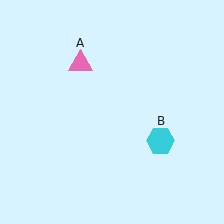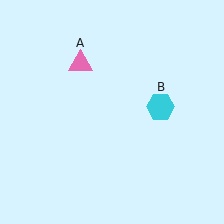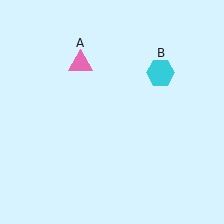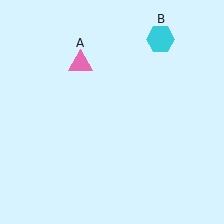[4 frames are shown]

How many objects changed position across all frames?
1 object changed position: cyan hexagon (object B).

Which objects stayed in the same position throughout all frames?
Pink triangle (object A) remained stationary.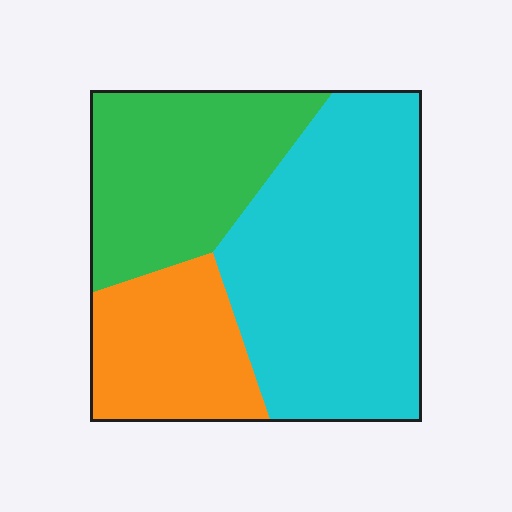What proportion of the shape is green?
Green covers about 30% of the shape.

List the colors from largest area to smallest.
From largest to smallest: cyan, green, orange.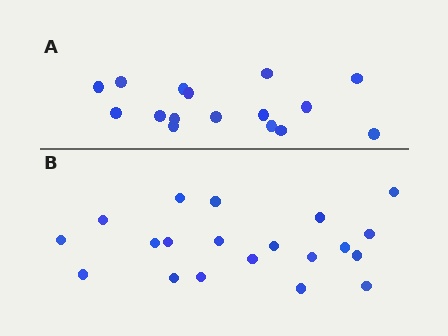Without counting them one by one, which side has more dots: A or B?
Region B (the bottom region) has more dots.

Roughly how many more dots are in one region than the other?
Region B has about 4 more dots than region A.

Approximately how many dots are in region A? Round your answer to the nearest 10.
About 20 dots. (The exact count is 16, which rounds to 20.)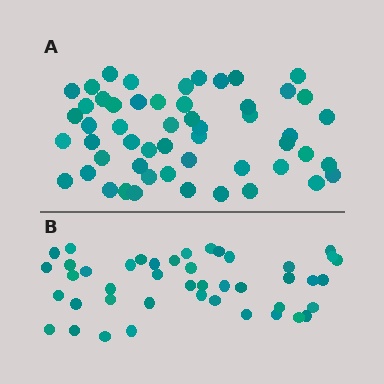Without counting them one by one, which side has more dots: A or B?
Region A (the top region) has more dots.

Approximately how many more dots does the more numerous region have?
Region A has roughly 8 or so more dots than region B.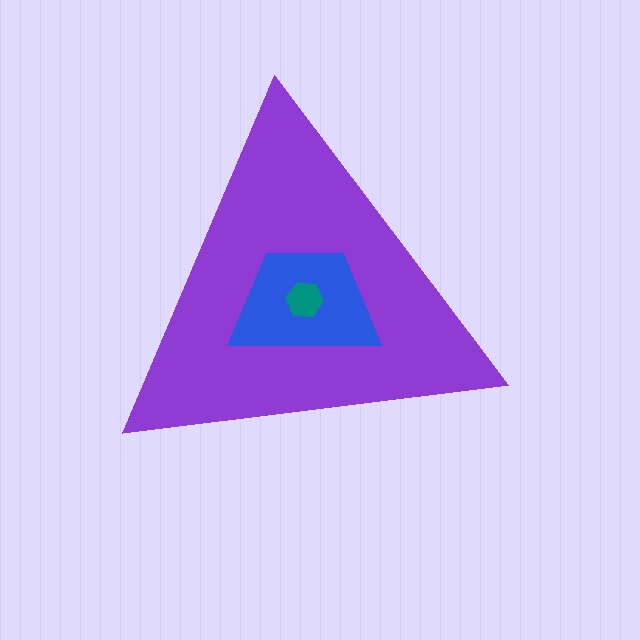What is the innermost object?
The teal hexagon.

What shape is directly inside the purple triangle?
The blue trapezoid.